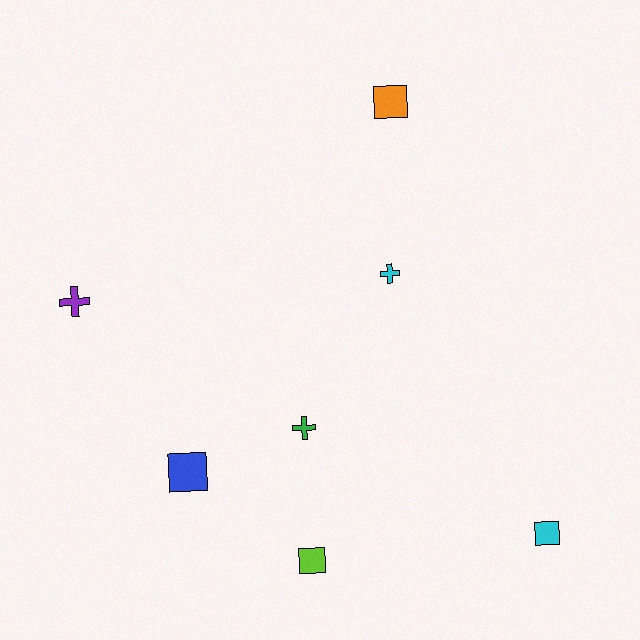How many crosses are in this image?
There are 3 crosses.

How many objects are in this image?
There are 7 objects.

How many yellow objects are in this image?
There are no yellow objects.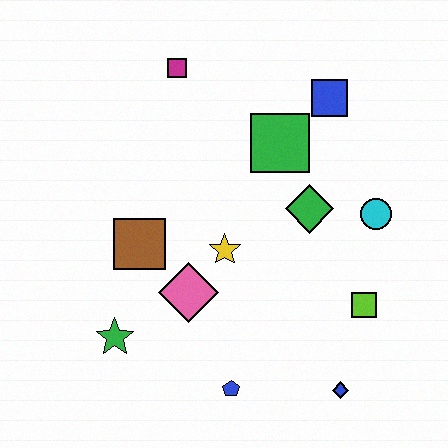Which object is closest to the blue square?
The green square is closest to the blue square.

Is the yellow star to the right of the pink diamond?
Yes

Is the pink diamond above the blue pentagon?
Yes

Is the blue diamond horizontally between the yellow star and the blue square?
No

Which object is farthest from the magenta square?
The blue diamond is farthest from the magenta square.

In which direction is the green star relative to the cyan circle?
The green star is to the left of the cyan circle.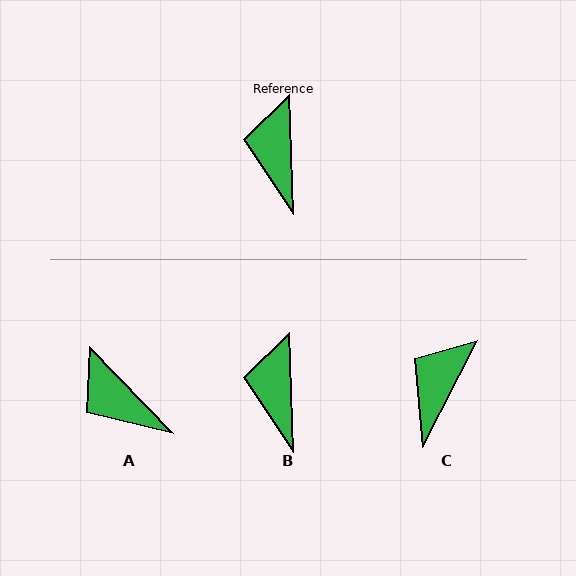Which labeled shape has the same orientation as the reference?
B.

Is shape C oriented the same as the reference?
No, it is off by about 29 degrees.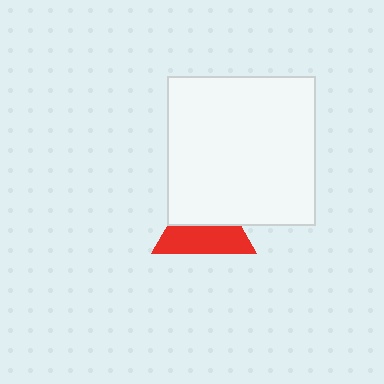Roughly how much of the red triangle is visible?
About half of it is visible (roughly 52%).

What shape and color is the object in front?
The object in front is a white square.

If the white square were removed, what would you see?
You would see the complete red triangle.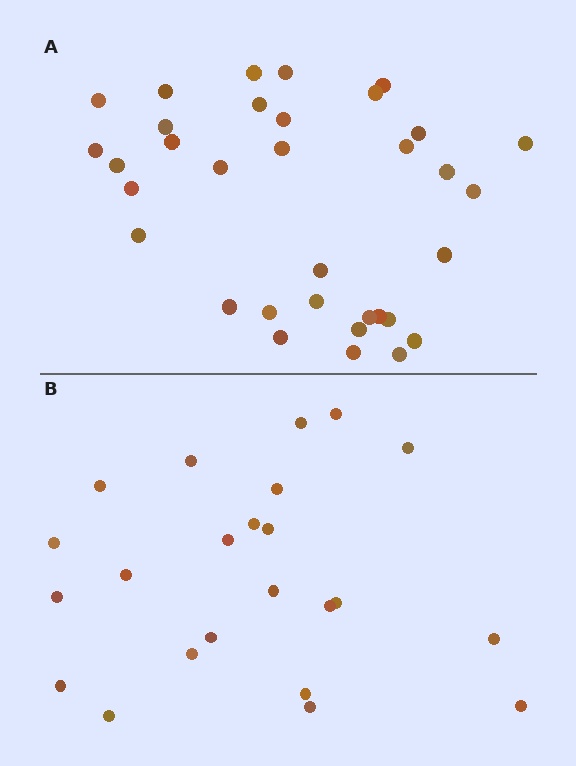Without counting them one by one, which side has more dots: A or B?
Region A (the top region) has more dots.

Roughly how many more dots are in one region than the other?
Region A has roughly 12 or so more dots than region B.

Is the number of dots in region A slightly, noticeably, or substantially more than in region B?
Region A has substantially more. The ratio is roughly 1.5 to 1.